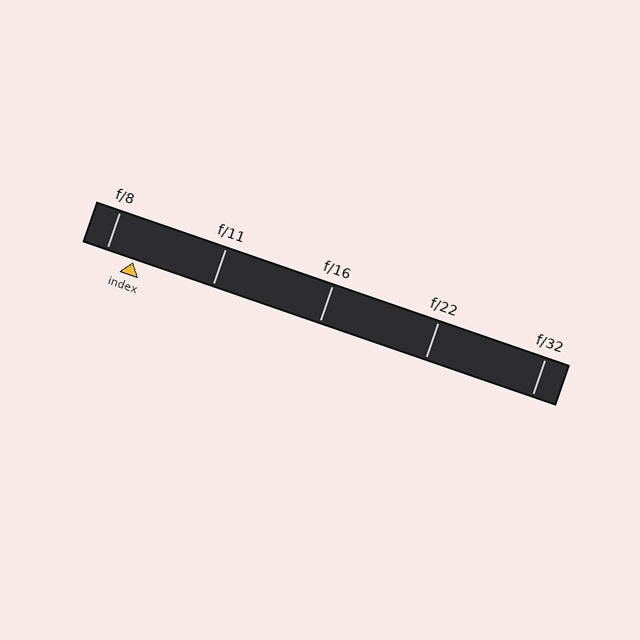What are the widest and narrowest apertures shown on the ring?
The widest aperture shown is f/8 and the narrowest is f/32.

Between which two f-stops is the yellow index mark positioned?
The index mark is between f/8 and f/11.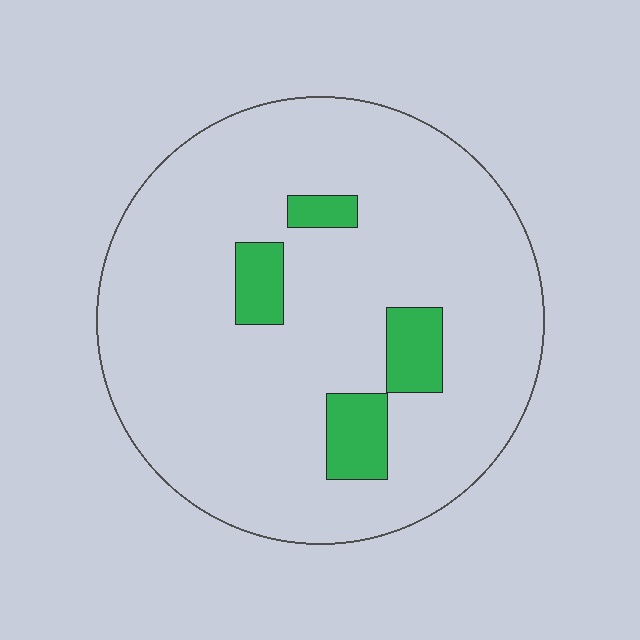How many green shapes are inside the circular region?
4.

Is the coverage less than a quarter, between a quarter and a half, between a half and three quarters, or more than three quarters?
Less than a quarter.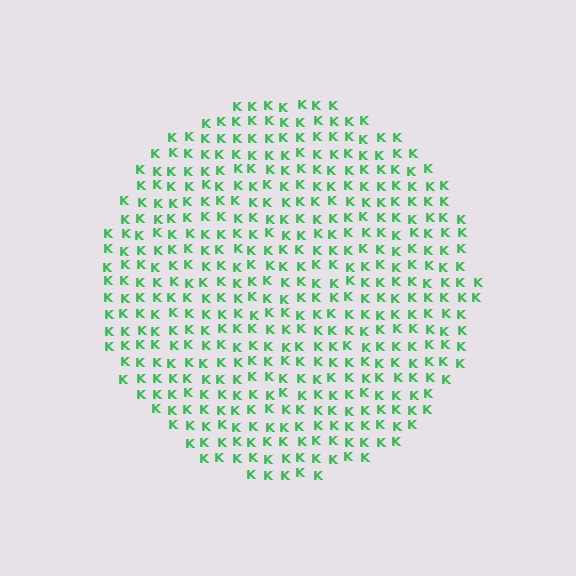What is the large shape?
The large shape is a circle.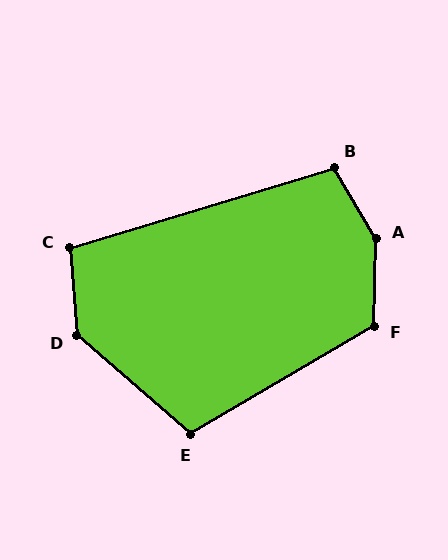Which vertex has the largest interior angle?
A, at approximately 149 degrees.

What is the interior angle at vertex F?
Approximately 121 degrees (obtuse).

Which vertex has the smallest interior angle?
C, at approximately 102 degrees.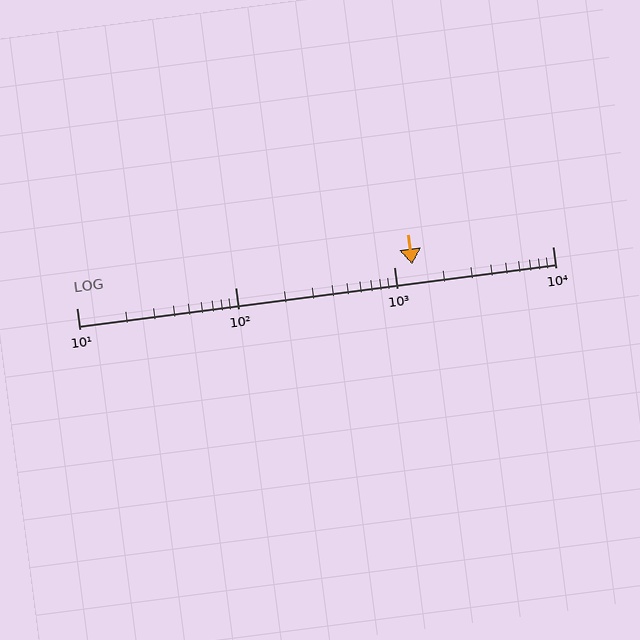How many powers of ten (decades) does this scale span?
The scale spans 3 decades, from 10 to 10000.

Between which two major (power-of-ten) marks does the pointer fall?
The pointer is between 1000 and 10000.